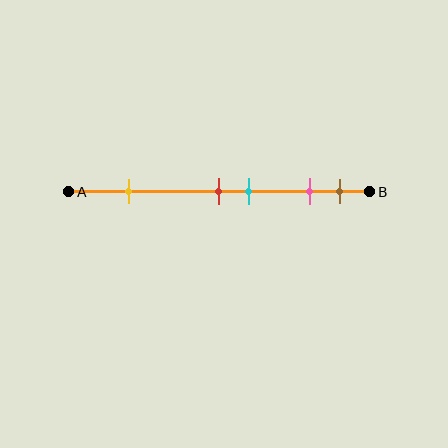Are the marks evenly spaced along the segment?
No, the marks are not evenly spaced.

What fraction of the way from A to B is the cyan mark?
The cyan mark is approximately 60% (0.6) of the way from A to B.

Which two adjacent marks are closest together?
The red and cyan marks are the closest adjacent pair.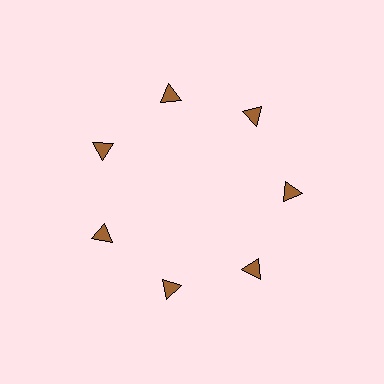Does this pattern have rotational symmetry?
Yes, this pattern has 7-fold rotational symmetry. It looks the same after rotating 51 degrees around the center.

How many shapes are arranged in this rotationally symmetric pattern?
There are 7 shapes, arranged in 7 groups of 1.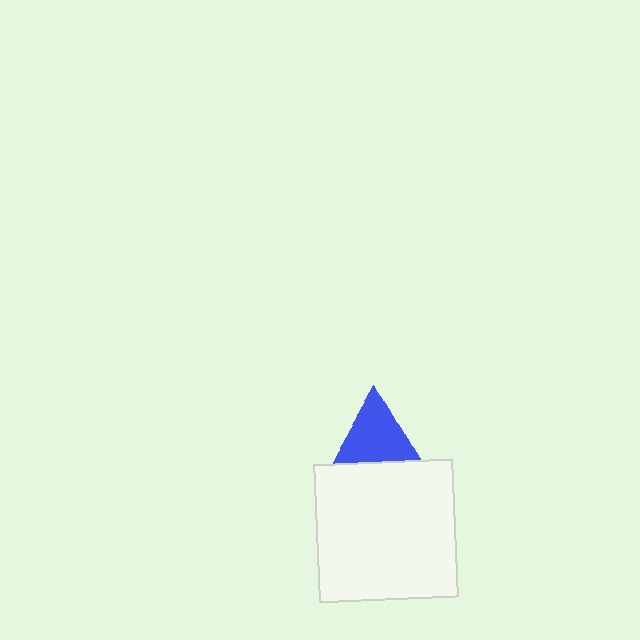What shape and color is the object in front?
The object in front is a white square.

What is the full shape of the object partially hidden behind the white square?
The partially hidden object is a blue triangle.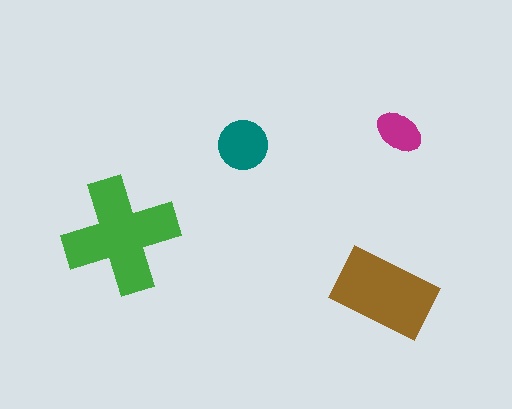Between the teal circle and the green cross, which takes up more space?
The green cross.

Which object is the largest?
The green cross.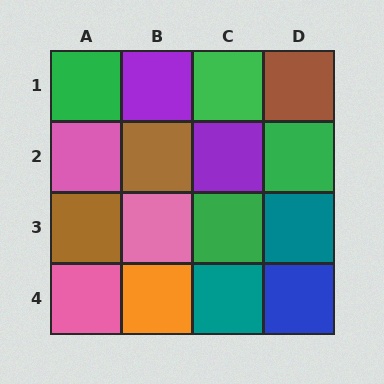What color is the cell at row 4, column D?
Blue.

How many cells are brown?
3 cells are brown.